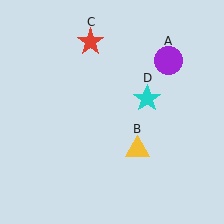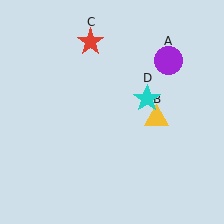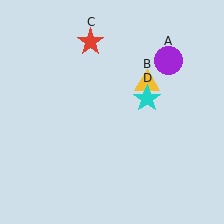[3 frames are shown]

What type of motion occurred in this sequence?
The yellow triangle (object B) rotated counterclockwise around the center of the scene.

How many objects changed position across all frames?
1 object changed position: yellow triangle (object B).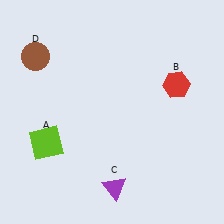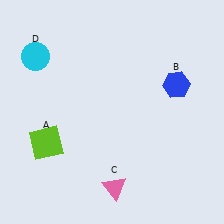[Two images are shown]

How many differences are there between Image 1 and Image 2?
There are 3 differences between the two images.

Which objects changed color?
B changed from red to blue. C changed from purple to pink. D changed from brown to cyan.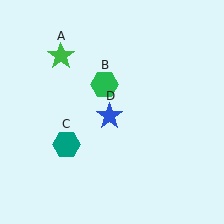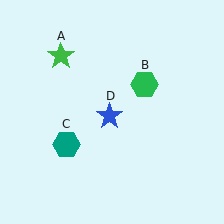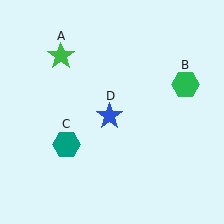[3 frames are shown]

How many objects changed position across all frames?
1 object changed position: green hexagon (object B).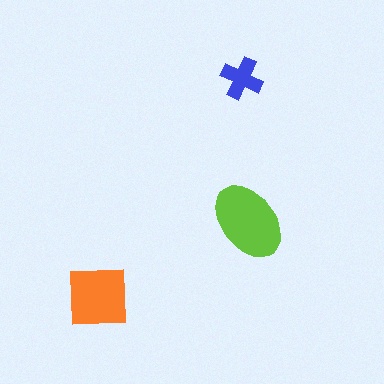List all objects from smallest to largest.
The blue cross, the orange square, the lime ellipse.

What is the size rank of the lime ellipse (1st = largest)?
1st.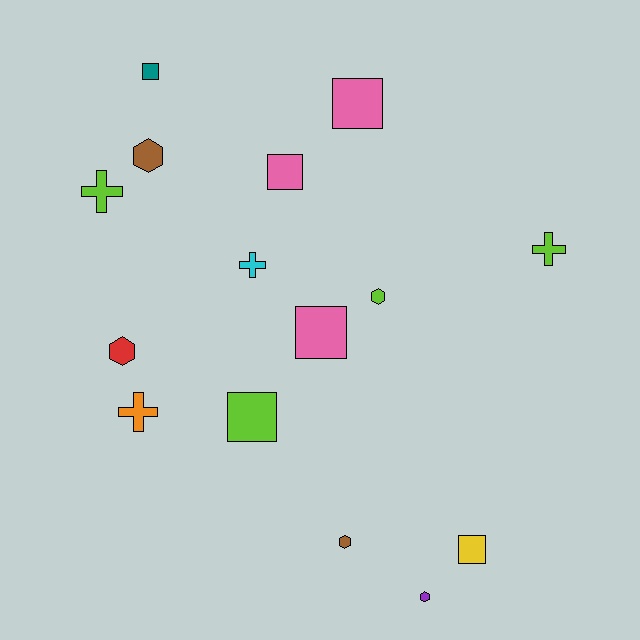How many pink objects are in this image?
There are 3 pink objects.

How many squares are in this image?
There are 6 squares.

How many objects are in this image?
There are 15 objects.